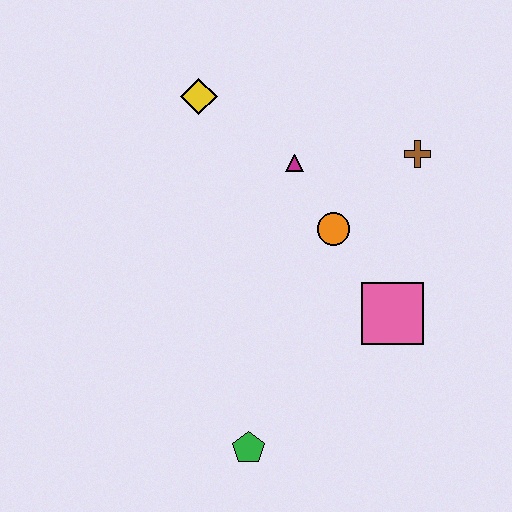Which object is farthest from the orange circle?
The green pentagon is farthest from the orange circle.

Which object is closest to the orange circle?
The magenta triangle is closest to the orange circle.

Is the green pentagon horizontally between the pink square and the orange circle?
No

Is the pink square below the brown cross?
Yes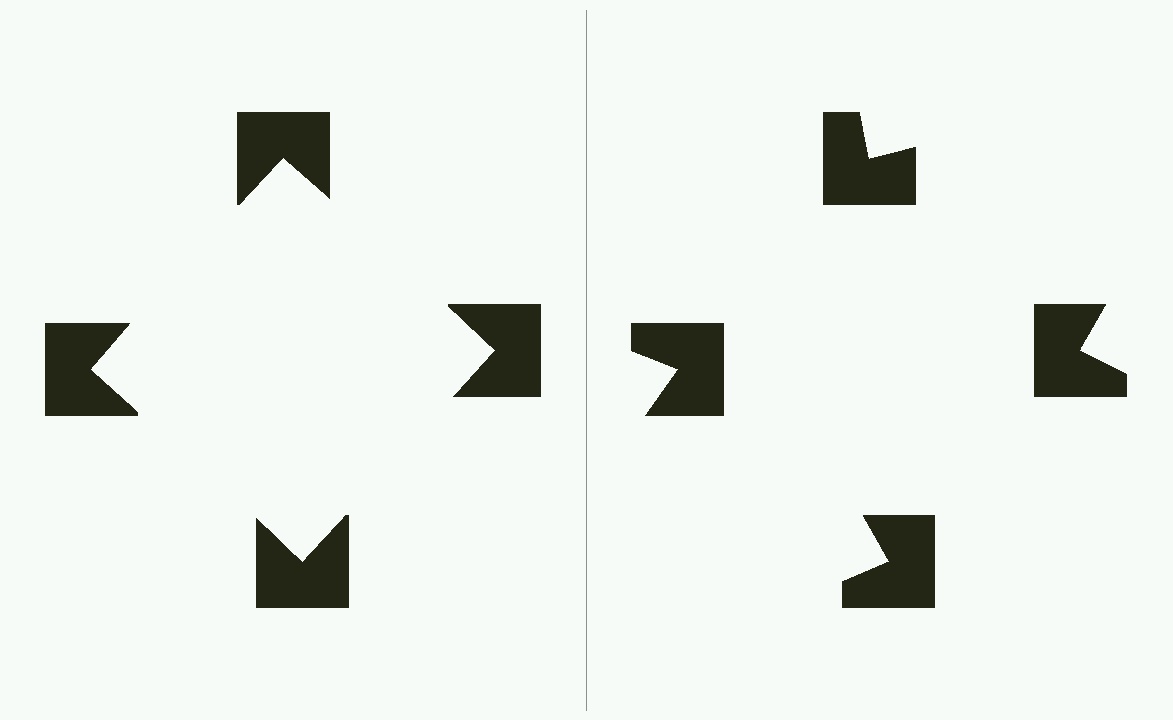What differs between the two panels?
The notched squares are positioned identically on both sides; only the wedge orientations differ. On the left they align to a square; on the right they are misaligned.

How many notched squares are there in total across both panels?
8 — 4 on each side.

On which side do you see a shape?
An illusory square appears on the left side. On the right side the wedge cuts are rotated, so no coherent shape forms.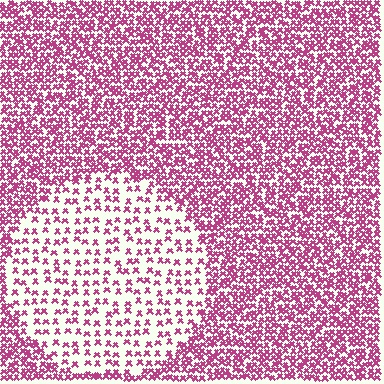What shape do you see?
I see a circle.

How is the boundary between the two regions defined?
The boundary is defined by a change in element density (approximately 2.5x ratio). All elements are the same color, size, and shape.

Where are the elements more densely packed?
The elements are more densely packed outside the circle boundary.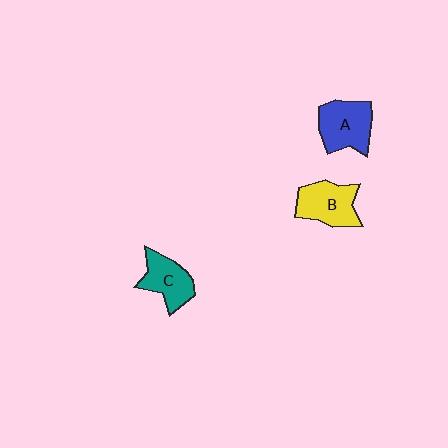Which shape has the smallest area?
Shape C (teal).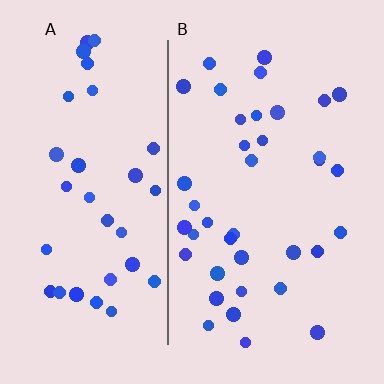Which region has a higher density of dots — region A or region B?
B (the right).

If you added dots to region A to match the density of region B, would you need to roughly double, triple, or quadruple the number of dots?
Approximately double.